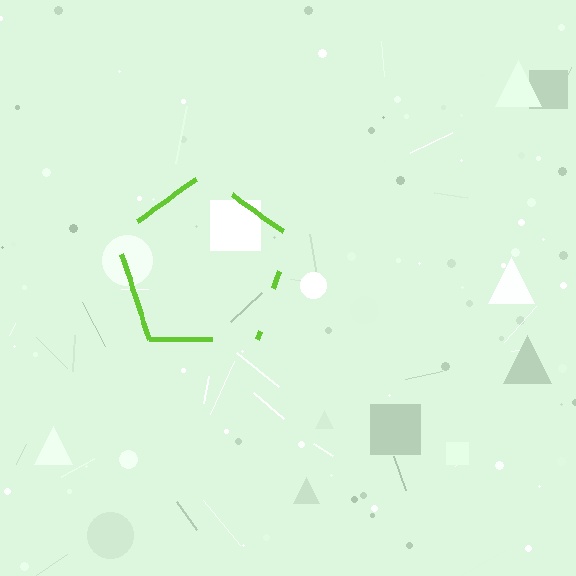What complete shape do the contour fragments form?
The contour fragments form a pentagon.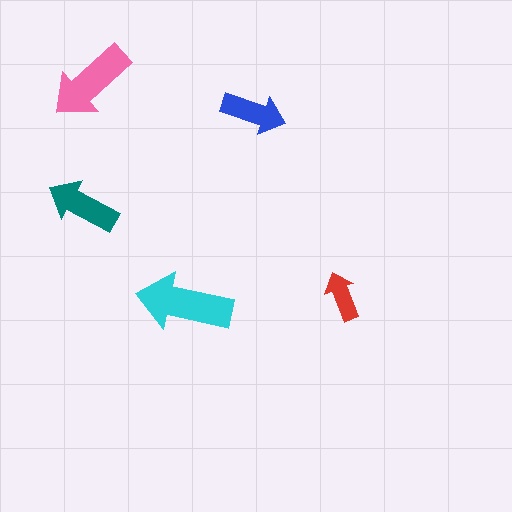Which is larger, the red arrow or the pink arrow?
The pink one.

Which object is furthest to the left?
The teal arrow is leftmost.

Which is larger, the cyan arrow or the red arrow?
The cyan one.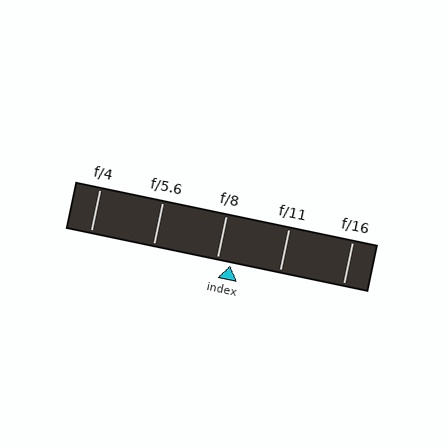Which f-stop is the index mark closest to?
The index mark is closest to f/8.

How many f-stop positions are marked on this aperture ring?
There are 5 f-stop positions marked.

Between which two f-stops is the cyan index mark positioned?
The index mark is between f/8 and f/11.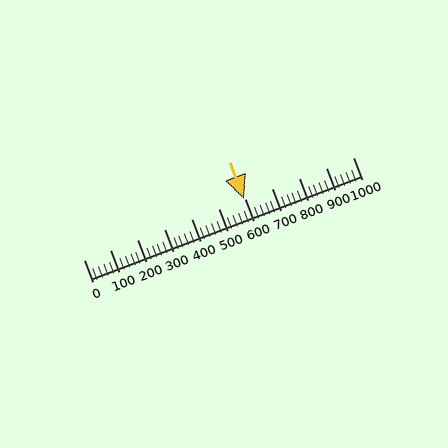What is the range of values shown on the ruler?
The ruler shows values from 0 to 1000.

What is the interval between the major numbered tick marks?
The major tick marks are spaced 100 units apart.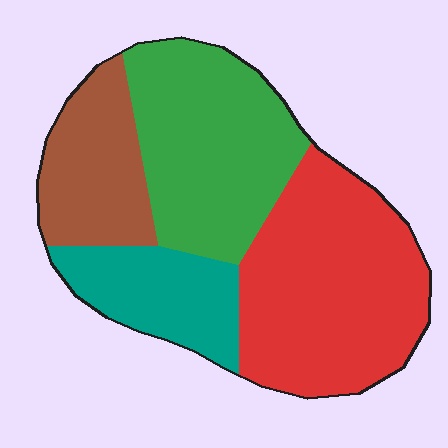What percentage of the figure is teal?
Teal takes up about one sixth (1/6) of the figure.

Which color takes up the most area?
Red, at roughly 35%.